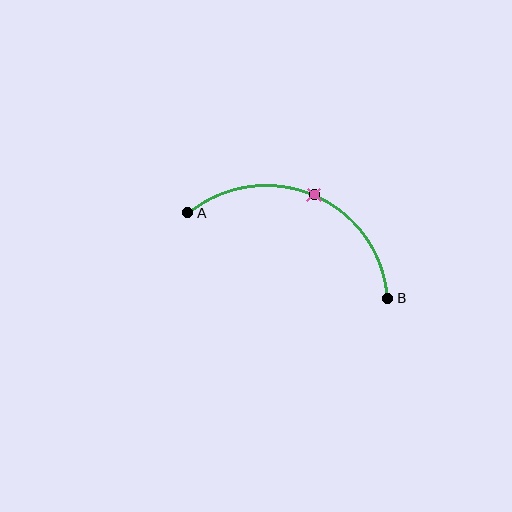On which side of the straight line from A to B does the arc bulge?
The arc bulges above the straight line connecting A and B.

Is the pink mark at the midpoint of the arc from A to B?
Yes. The pink mark lies on the arc at equal arc-length from both A and B — it is the arc midpoint.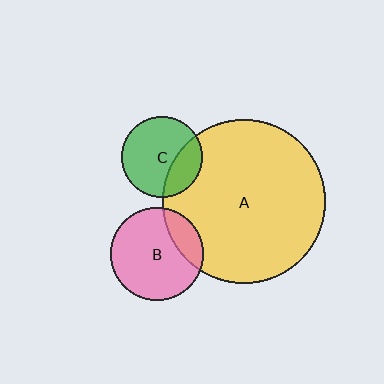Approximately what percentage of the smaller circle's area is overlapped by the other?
Approximately 30%.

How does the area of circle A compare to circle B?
Approximately 3.1 times.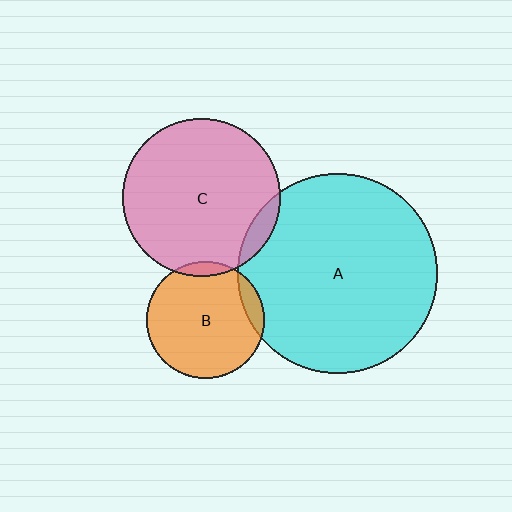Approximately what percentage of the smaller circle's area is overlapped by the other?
Approximately 5%.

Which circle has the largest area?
Circle A (cyan).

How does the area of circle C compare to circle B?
Approximately 1.8 times.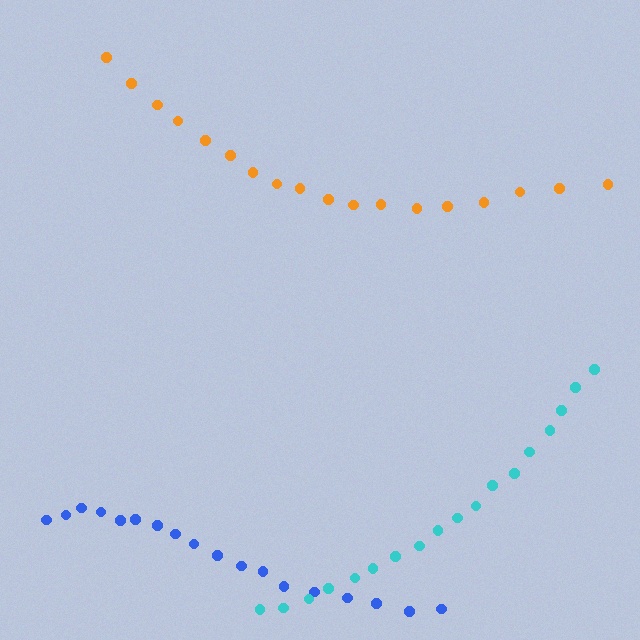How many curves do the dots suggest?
There are 3 distinct paths.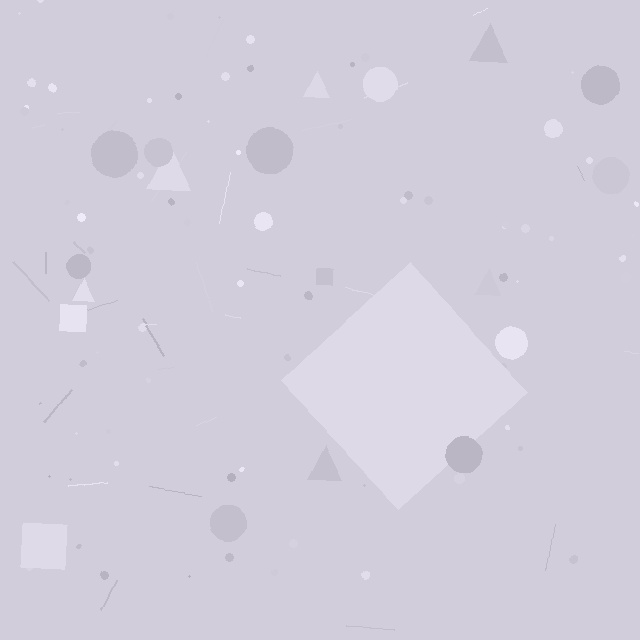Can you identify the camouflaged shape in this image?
The camouflaged shape is a diamond.